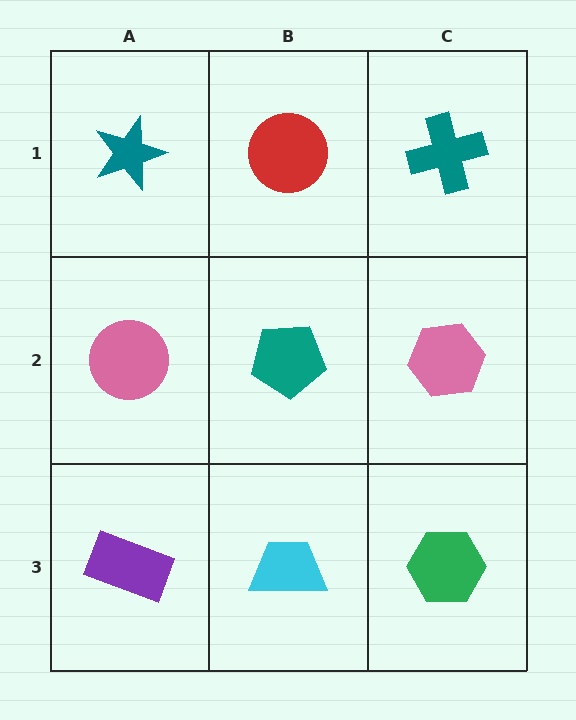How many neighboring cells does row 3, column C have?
2.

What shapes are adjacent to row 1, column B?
A teal pentagon (row 2, column B), a teal star (row 1, column A), a teal cross (row 1, column C).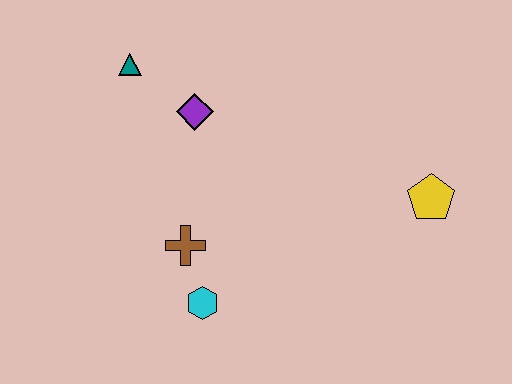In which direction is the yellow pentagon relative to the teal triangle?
The yellow pentagon is to the right of the teal triangle.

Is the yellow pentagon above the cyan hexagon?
Yes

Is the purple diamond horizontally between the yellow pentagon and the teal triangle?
Yes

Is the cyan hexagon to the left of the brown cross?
No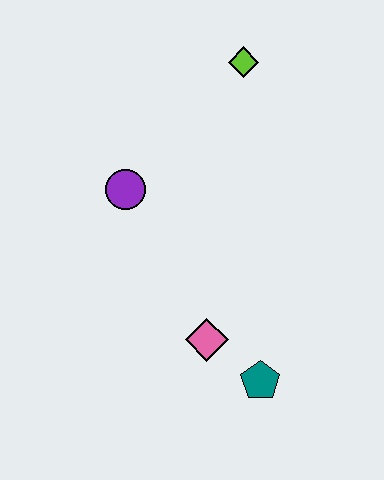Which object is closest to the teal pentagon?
The pink diamond is closest to the teal pentagon.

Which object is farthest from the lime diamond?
The teal pentagon is farthest from the lime diamond.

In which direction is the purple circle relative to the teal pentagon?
The purple circle is above the teal pentagon.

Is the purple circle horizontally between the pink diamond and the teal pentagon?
No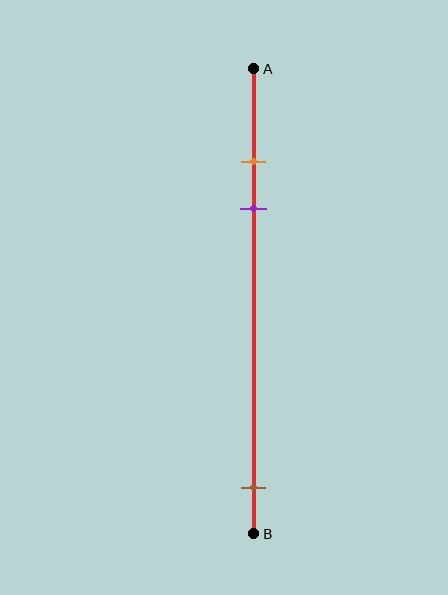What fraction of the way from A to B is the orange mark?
The orange mark is approximately 20% (0.2) of the way from A to B.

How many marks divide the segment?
There are 3 marks dividing the segment.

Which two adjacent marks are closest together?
The orange and purple marks are the closest adjacent pair.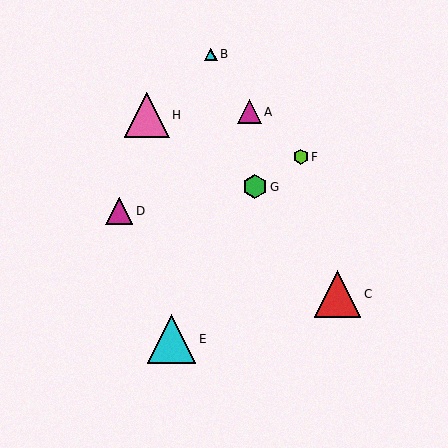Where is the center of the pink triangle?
The center of the pink triangle is at (147, 115).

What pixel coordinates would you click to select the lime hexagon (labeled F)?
Click at (301, 157) to select the lime hexagon F.